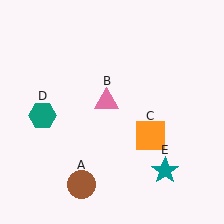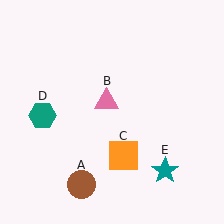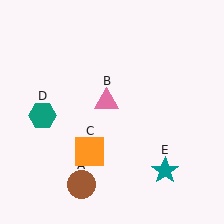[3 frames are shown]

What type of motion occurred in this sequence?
The orange square (object C) rotated clockwise around the center of the scene.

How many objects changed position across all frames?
1 object changed position: orange square (object C).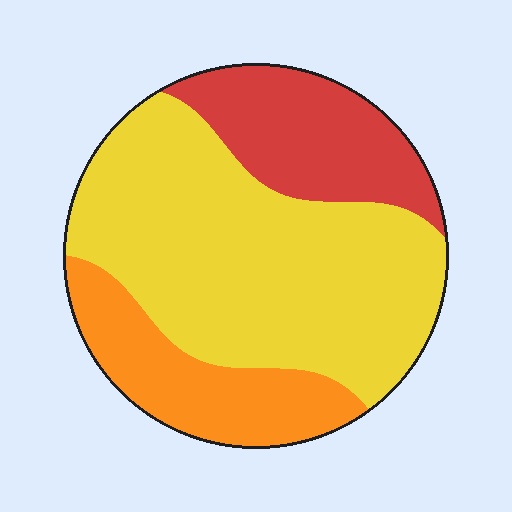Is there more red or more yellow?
Yellow.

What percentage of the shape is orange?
Orange takes up about one fifth (1/5) of the shape.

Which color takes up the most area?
Yellow, at roughly 60%.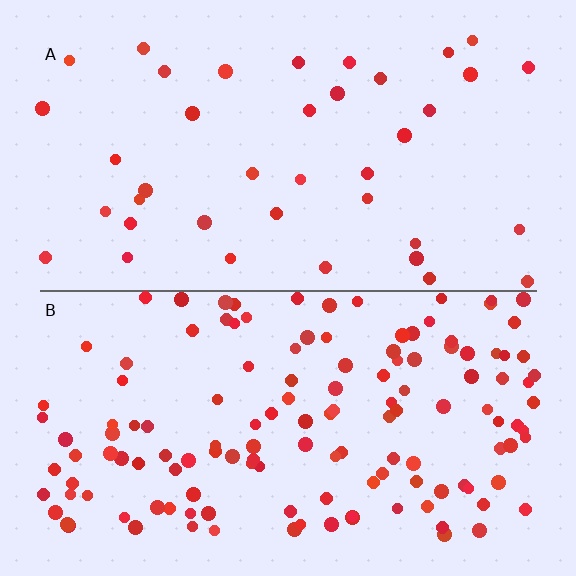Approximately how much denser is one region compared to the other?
Approximately 3.5× — region B over region A.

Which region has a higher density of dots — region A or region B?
B (the bottom).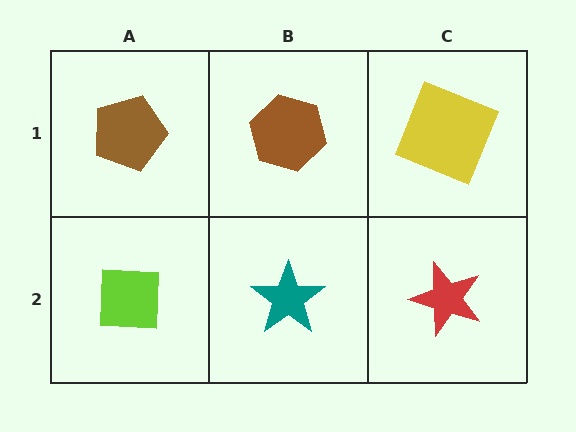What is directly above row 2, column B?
A brown hexagon.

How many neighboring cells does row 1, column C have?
2.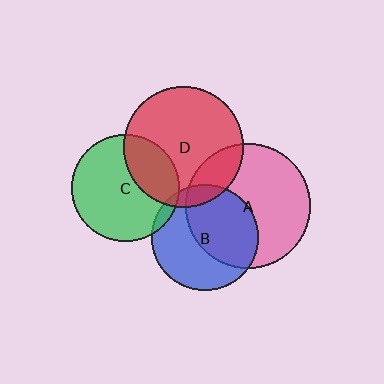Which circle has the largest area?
Circle A (pink).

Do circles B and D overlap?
Yes.